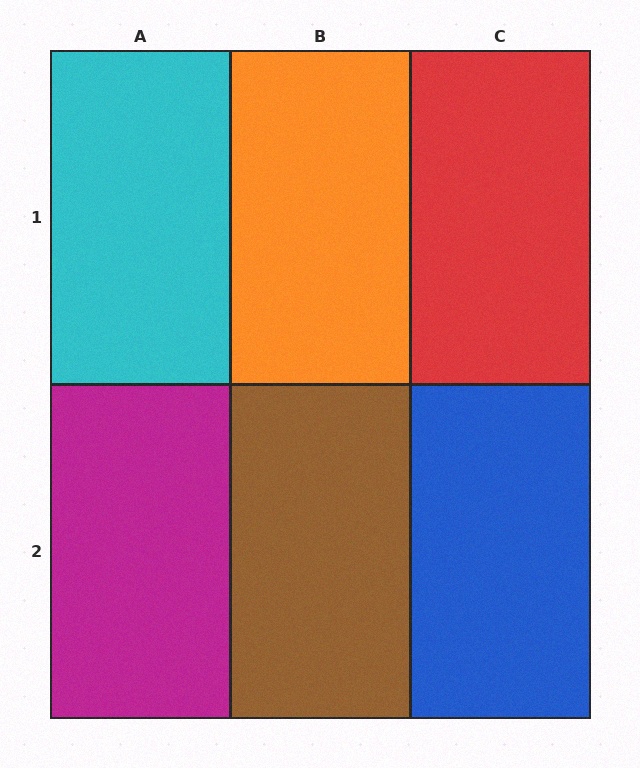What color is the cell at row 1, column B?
Orange.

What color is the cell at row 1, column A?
Cyan.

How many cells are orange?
1 cell is orange.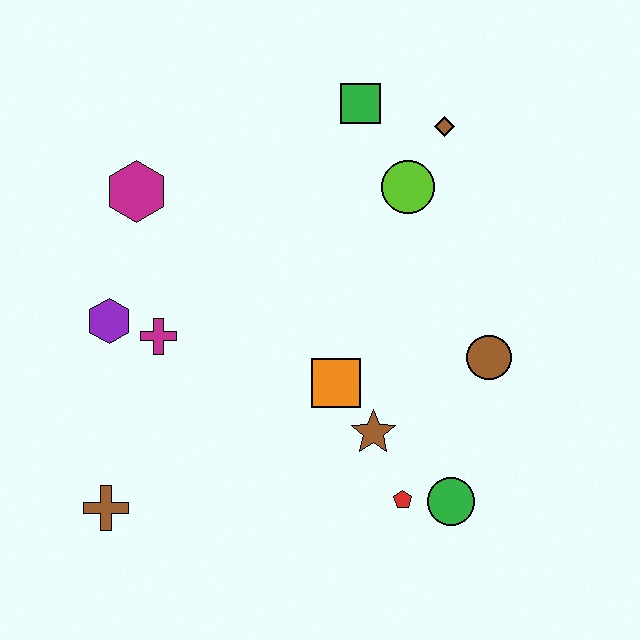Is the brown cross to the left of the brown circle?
Yes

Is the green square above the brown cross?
Yes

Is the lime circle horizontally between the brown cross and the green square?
No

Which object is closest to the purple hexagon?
The magenta cross is closest to the purple hexagon.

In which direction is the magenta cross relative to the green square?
The magenta cross is below the green square.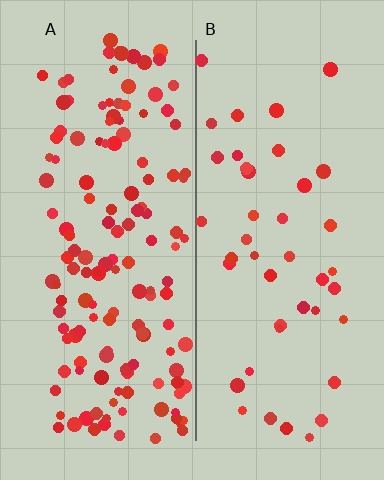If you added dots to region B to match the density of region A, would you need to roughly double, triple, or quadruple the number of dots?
Approximately triple.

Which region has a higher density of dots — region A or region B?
A (the left).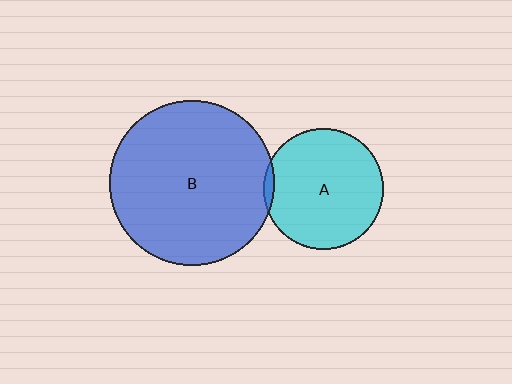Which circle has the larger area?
Circle B (blue).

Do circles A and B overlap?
Yes.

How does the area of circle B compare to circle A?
Approximately 1.9 times.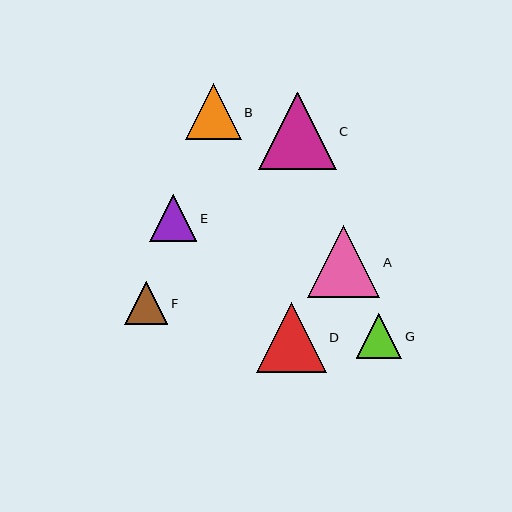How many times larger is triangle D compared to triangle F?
Triangle D is approximately 1.6 times the size of triangle F.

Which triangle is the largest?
Triangle C is the largest with a size of approximately 77 pixels.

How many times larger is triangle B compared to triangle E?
Triangle B is approximately 1.2 times the size of triangle E.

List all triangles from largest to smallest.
From largest to smallest: C, A, D, B, E, G, F.